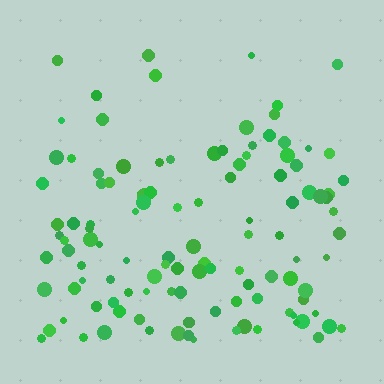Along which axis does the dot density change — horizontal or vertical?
Vertical.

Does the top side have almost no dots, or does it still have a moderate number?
Still a moderate number, just noticeably fewer than the bottom.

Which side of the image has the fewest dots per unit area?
The top.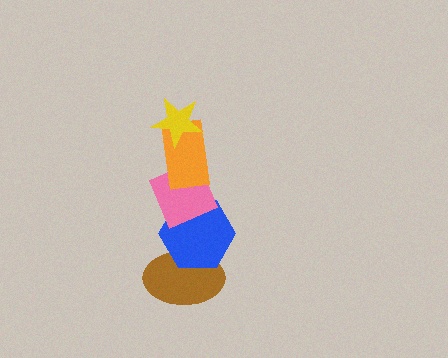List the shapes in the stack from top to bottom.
From top to bottom: the yellow star, the orange rectangle, the pink diamond, the blue hexagon, the brown ellipse.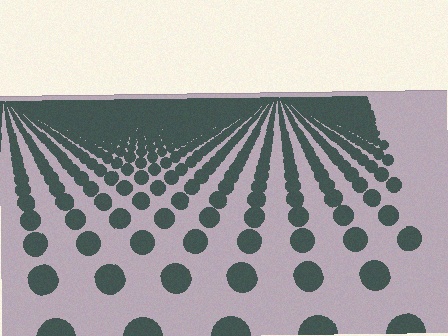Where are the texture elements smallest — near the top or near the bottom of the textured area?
Near the top.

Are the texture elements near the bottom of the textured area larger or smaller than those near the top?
Larger. Near the bottom, elements are closer to the viewer and appear at a bigger on-screen size.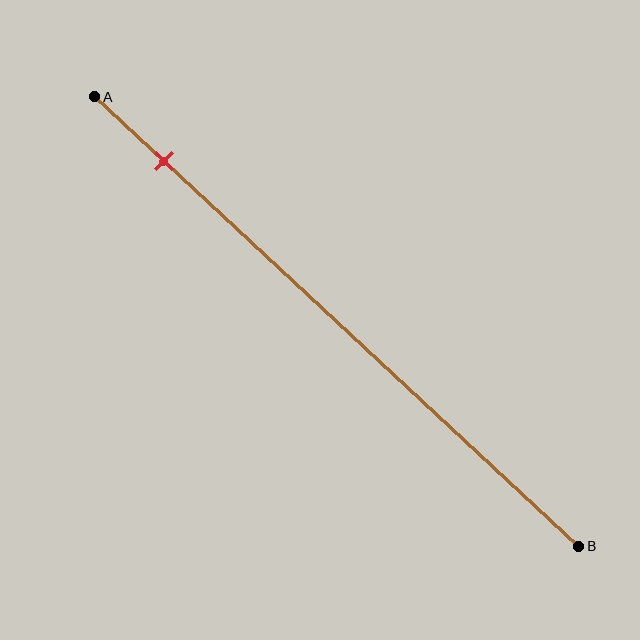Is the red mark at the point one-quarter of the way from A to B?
No, the mark is at about 15% from A, not at the 25% one-quarter point.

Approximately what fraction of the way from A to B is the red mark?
The red mark is approximately 15% of the way from A to B.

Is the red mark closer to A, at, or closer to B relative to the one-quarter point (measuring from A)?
The red mark is closer to point A than the one-quarter point of segment AB.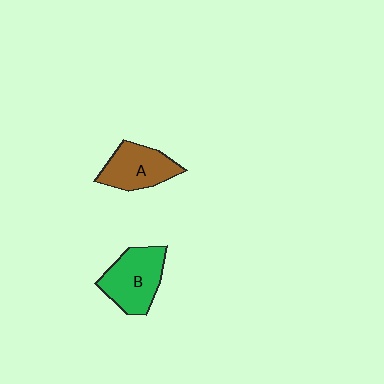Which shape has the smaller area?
Shape A (brown).